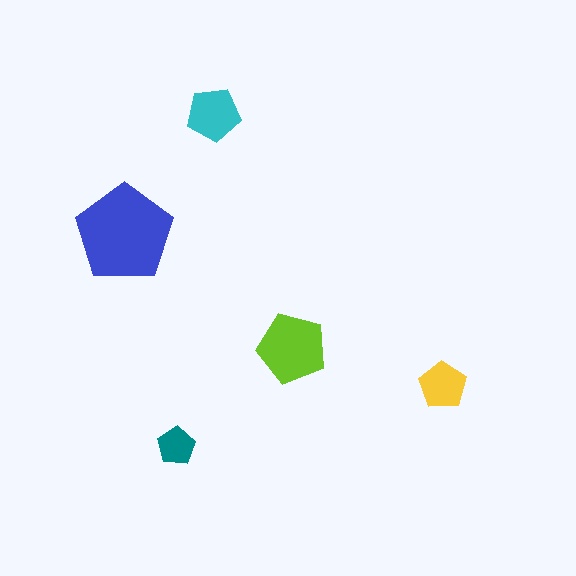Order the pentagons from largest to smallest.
the blue one, the lime one, the cyan one, the yellow one, the teal one.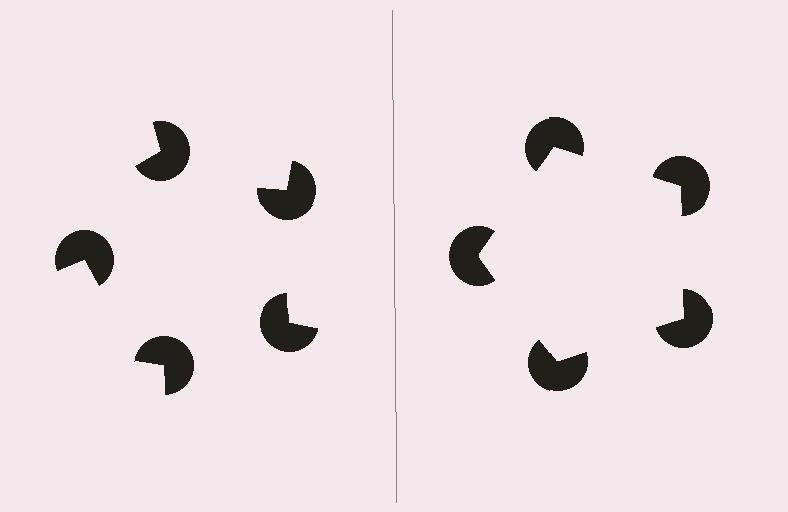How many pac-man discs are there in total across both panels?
10 — 5 on each side.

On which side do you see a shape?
An illusory pentagon appears on the right side. On the left side the wedge cuts are rotated, so no coherent shape forms.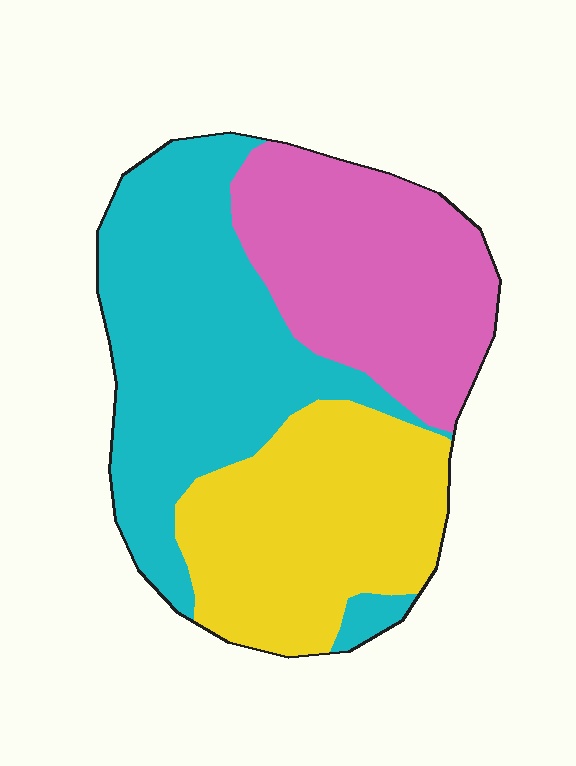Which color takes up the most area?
Cyan, at roughly 40%.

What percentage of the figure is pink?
Pink covers around 30% of the figure.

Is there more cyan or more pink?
Cyan.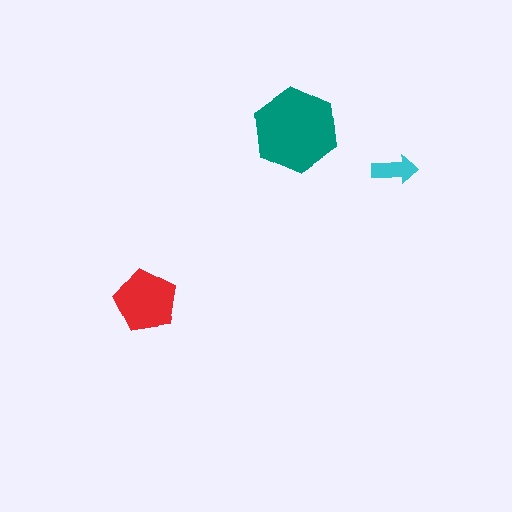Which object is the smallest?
The cyan arrow.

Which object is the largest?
The teal hexagon.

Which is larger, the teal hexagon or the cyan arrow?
The teal hexagon.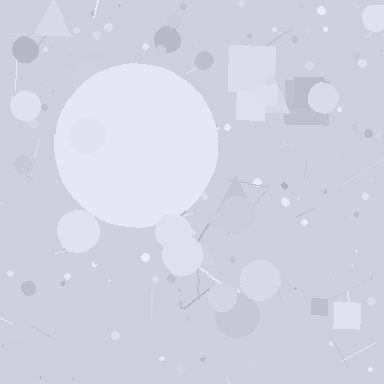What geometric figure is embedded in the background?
A circle is embedded in the background.